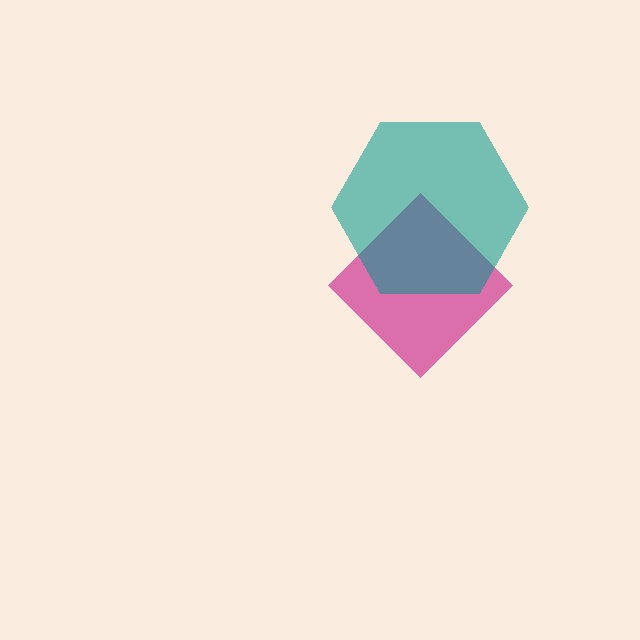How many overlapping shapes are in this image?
There are 2 overlapping shapes in the image.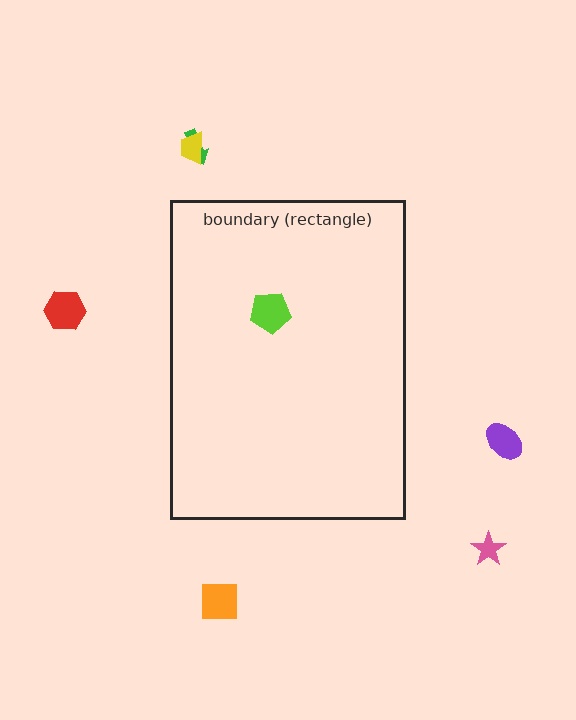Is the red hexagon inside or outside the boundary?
Outside.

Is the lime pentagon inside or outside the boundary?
Inside.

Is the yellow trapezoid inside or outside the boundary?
Outside.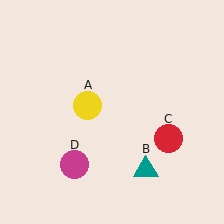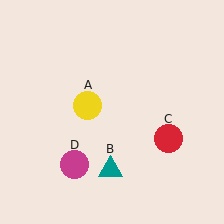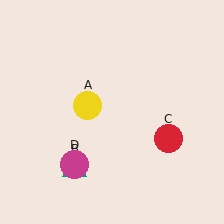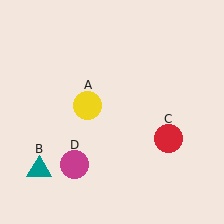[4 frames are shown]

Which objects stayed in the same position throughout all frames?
Yellow circle (object A) and red circle (object C) and magenta circle (object D) remained stationary.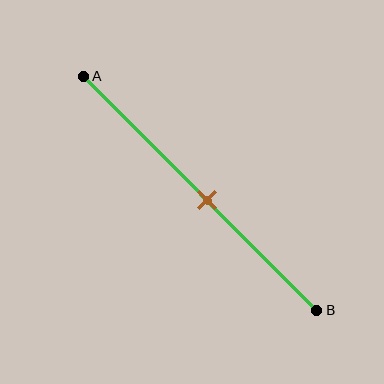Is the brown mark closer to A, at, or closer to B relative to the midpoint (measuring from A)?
The brown mark is approximately at the midpoint of segment AB.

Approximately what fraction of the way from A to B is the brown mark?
The brown mark is approximately 55% of the way from A to B.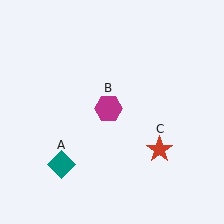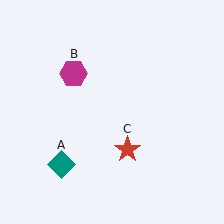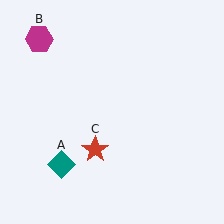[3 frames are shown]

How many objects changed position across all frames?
2 objects changed position: magenta hexagon (object B), red star (object C).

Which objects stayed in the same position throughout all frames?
Teal diamond (object A) remained stationary.